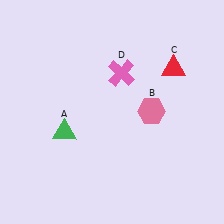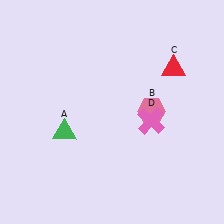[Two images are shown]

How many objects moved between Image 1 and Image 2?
1 object moved between the two images.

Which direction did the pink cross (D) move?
The pink cross (D) moved down.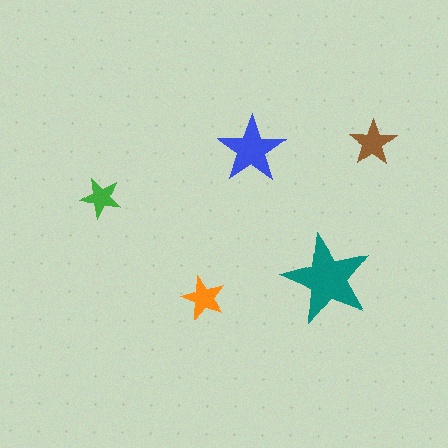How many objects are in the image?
There are 5 objects in the image.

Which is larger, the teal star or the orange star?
The teal one.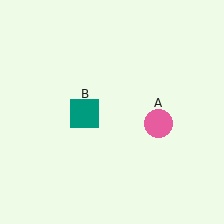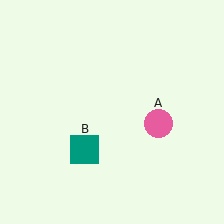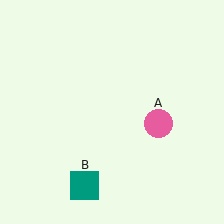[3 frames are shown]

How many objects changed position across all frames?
1 object changed position: teal square (object B).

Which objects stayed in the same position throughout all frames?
Pink circle (object A) remained stationary.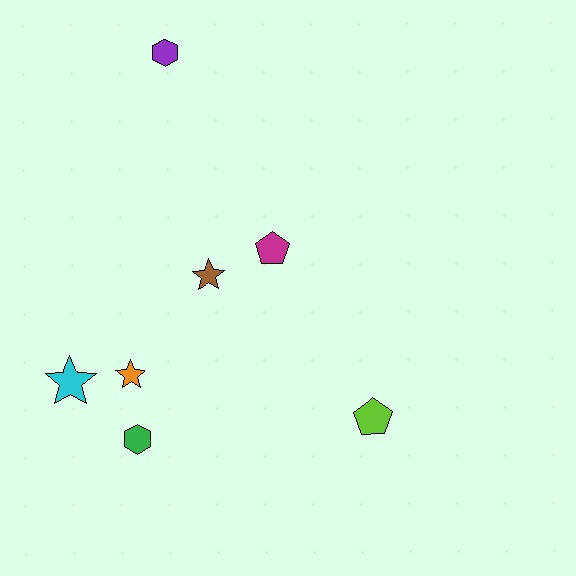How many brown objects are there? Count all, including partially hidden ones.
There is 1 brown object.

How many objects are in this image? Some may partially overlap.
There are 7 objects.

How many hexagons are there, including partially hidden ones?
There are 2 hexagons.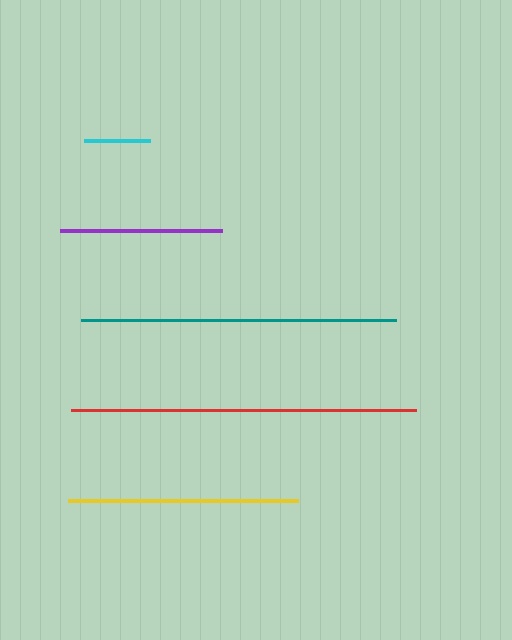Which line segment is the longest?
The red line is the longest at approximately 345 pixels.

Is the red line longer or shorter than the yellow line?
The red line is longer than the yellow line.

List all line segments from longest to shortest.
From longest to shortest: red, teal, yellow, purple, cyan.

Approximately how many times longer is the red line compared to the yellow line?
The red line is approximately 1.5 times the length of the yellow line.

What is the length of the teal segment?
The teal segment is approximately 315 pixels long.